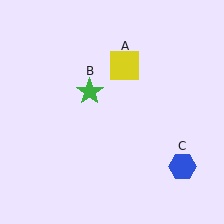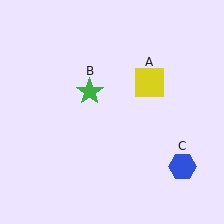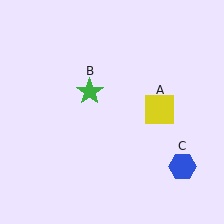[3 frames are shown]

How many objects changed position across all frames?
1 object changed position: yellow square (object A).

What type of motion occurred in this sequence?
The yellow square (object A) rotated clockwise around the center of the scene.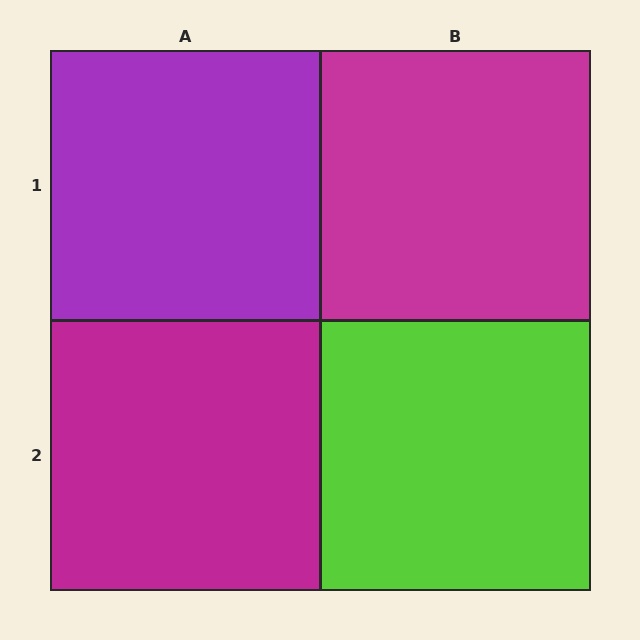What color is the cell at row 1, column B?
Magenta.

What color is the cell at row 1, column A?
Purple.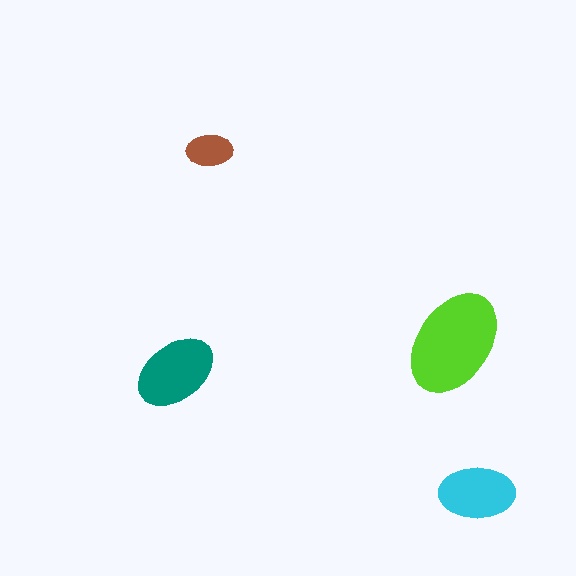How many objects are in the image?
There are 4 objects in the image.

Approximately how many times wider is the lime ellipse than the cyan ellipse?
About 1.5 times wider.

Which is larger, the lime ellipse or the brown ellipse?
The lime one.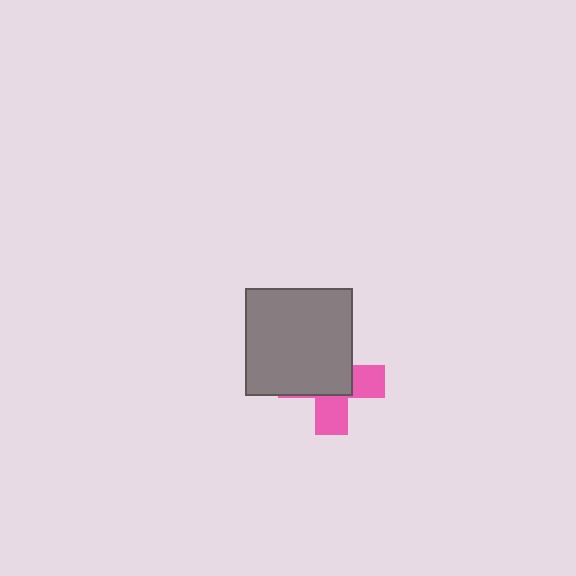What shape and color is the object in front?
The object in front is a gray square.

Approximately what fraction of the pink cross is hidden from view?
Roughly 59% of the pink cross is hidden behind the gray square.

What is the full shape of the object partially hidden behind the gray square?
The partially hidden object is a pink cross.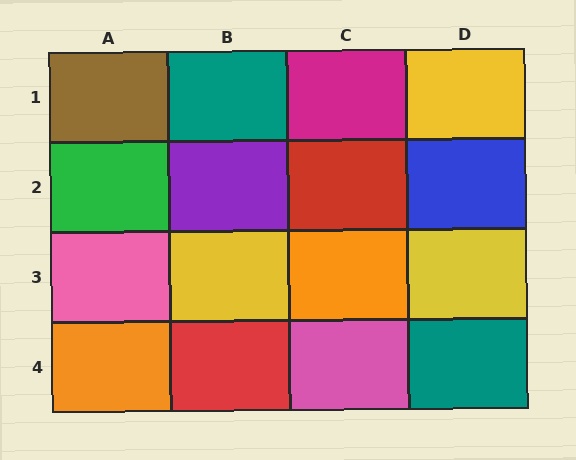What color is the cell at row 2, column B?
Purple.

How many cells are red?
2 cells are red.